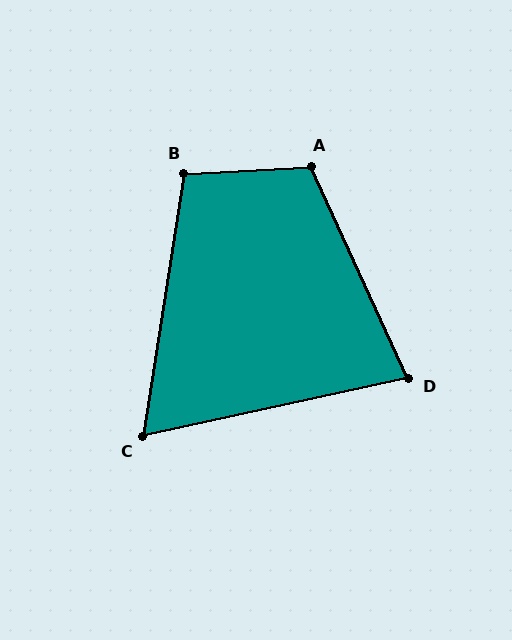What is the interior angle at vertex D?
Approximately 78 degrees (acute).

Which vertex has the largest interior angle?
A, at approximately 111 degrees.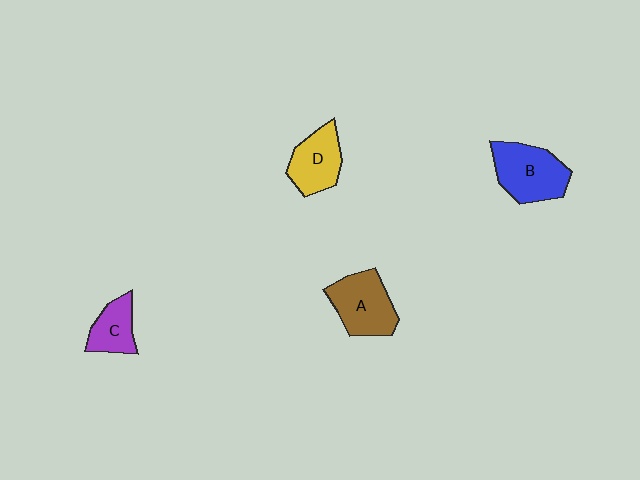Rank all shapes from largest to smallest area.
From largest to smallest: B (blue), A (brown), D (yellow), C (purple).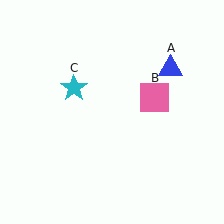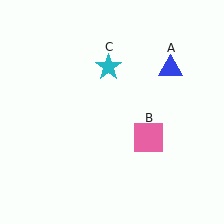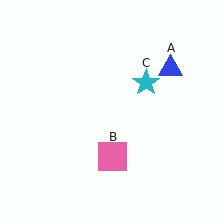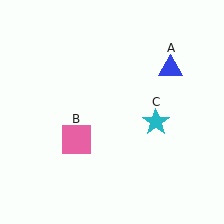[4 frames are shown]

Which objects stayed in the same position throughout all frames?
Blue triangle (object A) remained stationary.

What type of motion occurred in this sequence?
The pink square (object B), cyan star (object C) rotated clockwise around the center of the scene.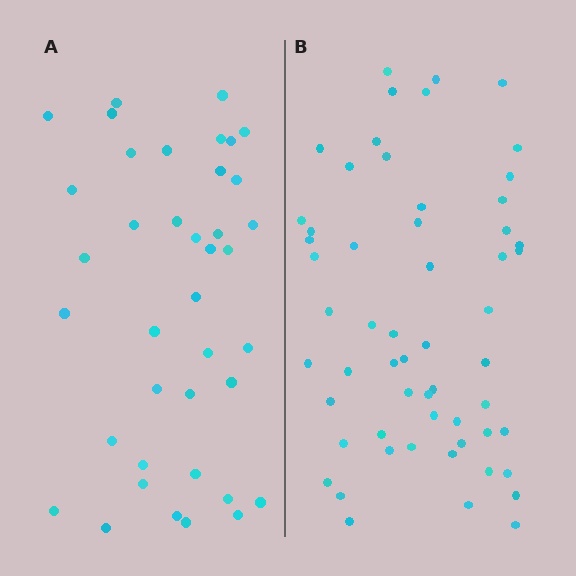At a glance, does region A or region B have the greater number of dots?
Region B (the right region) has more dots.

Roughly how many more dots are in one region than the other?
Region B has approximately 20 more dots than region A.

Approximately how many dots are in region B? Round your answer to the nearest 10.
About 60 dots. (The exact count is 57, which rounds to 60.)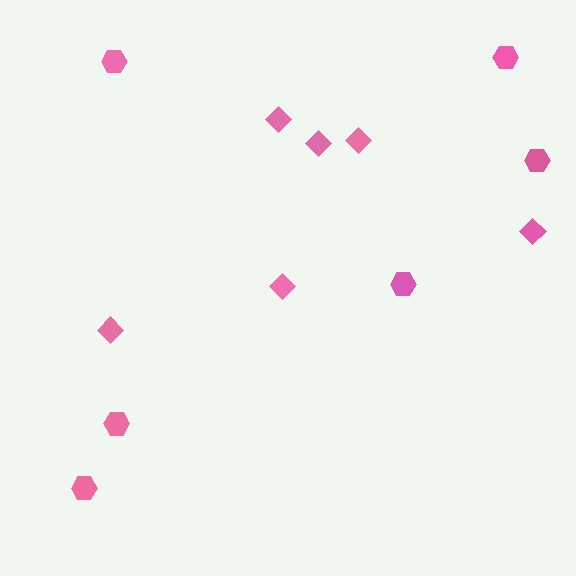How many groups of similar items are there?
There are 2 groups: one group of hexagons (6) and one group of diamonds (6).